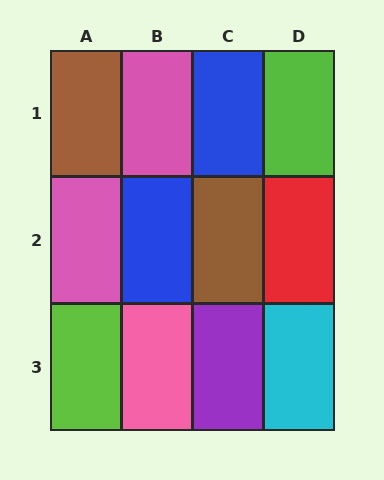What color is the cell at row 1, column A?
Brown.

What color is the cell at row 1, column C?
Blue.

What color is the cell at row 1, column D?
Lime.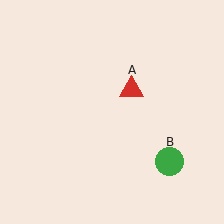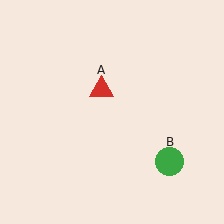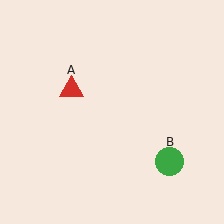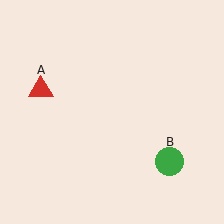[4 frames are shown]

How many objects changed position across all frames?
1 object changed position: red triangle (object A).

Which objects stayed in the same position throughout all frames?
Green circle (object B) remained stationary.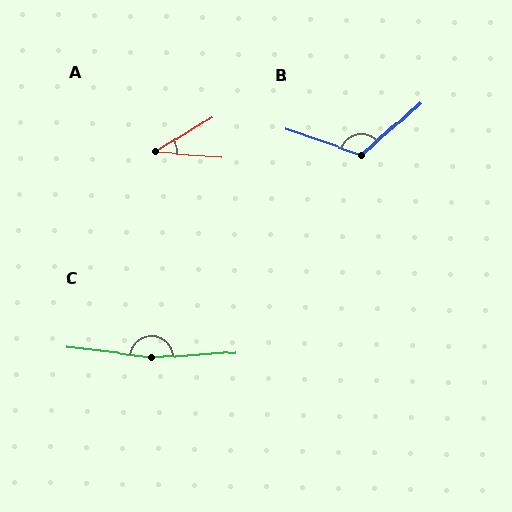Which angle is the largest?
C, at approximately 169 degrees.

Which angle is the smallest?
A, at approximately 35 degrees.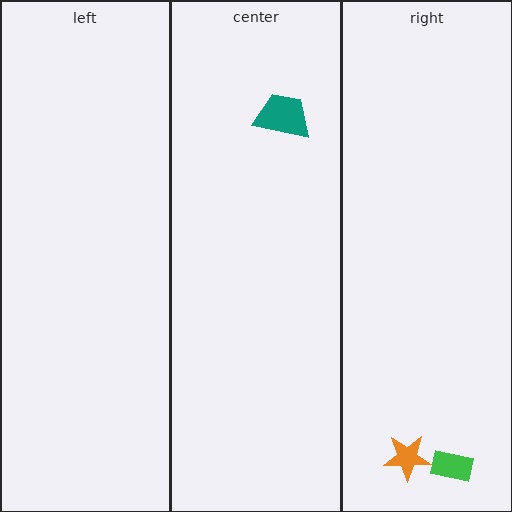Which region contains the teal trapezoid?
The center region.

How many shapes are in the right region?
2.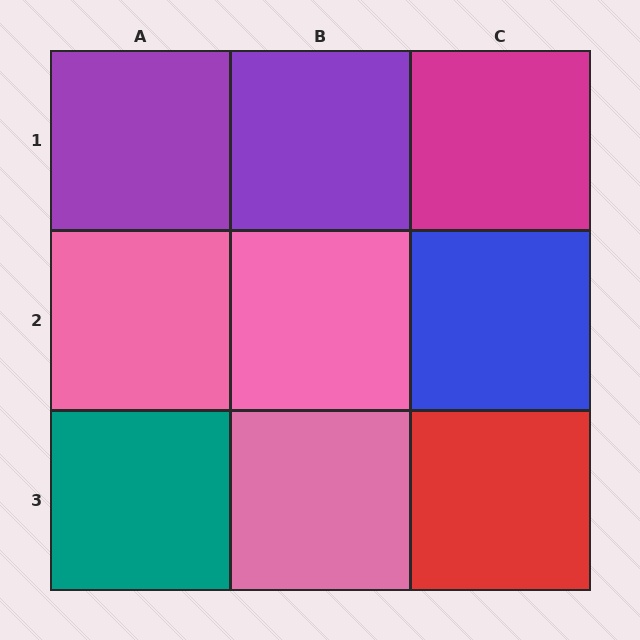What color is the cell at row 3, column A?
Teal.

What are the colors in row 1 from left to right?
Purple, purple, magenta.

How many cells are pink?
3 cells are pink.